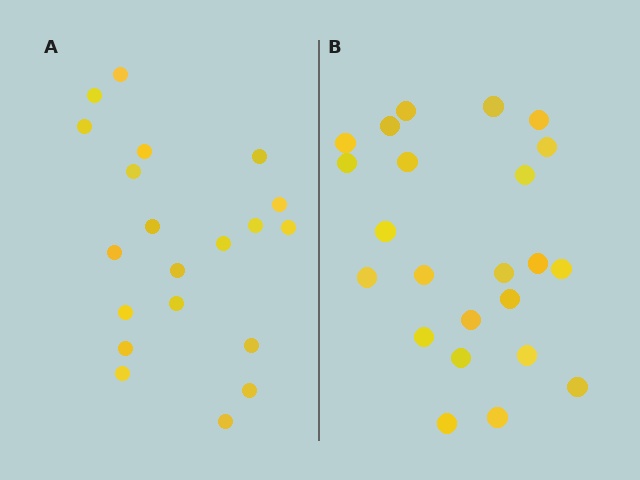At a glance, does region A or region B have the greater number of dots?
Region B (the right region) has more dots.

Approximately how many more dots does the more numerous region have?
Region B has just a few more — roughly 2 or 3 more dots than region A.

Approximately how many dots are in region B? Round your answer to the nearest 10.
About 20 dots. (The exact count is 23, which rounds to 20.)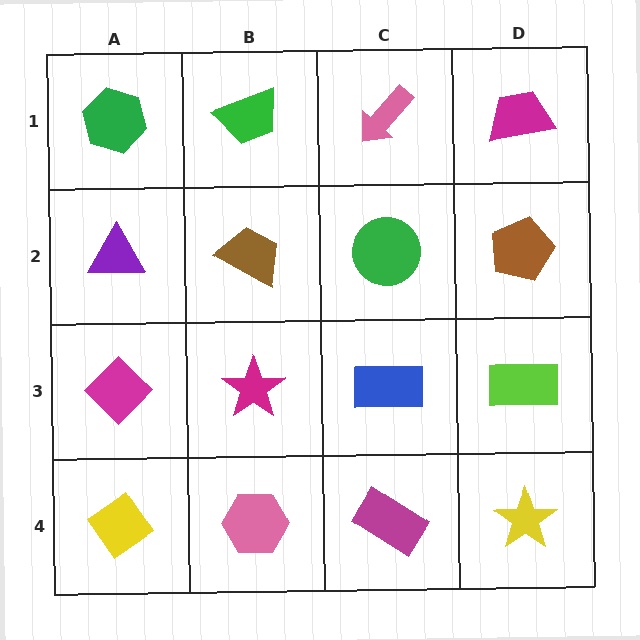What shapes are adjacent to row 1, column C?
A green circle (row 2, column C), a green trapezoid (row 1, column B), a magenta trapezoid (row 1, column D).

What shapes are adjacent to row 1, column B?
A brown trapezoid (row 2, column B), a green hexagon (row 1, column A), a pink arrow (row 1, column C).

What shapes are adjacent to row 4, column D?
A lime rectangle (row 3, column D), a magenta rectangle (row 4, column C).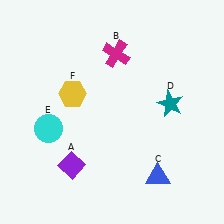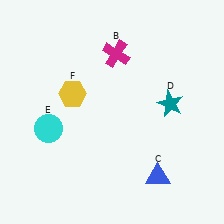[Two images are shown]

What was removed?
The purple diamond (A) was removed in Image 2.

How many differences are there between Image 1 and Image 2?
There is 1 difference between the two images.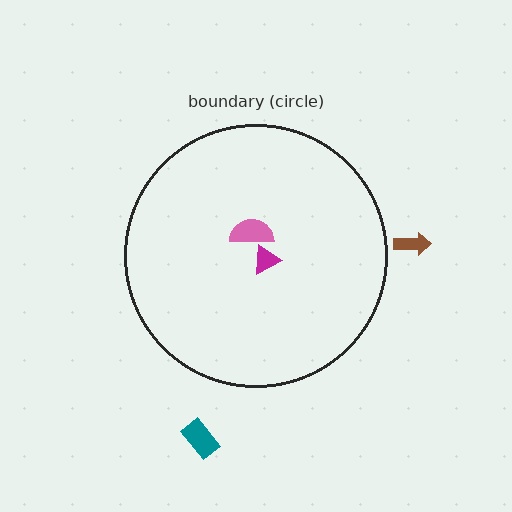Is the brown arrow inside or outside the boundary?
Outside.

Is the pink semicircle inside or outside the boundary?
Inside.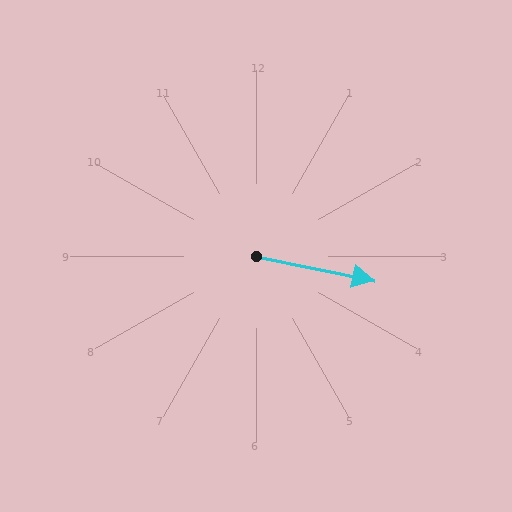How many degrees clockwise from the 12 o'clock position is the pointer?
Approximately 102 degrees.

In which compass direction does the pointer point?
East.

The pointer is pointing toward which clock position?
Roughly 3 o'clock.